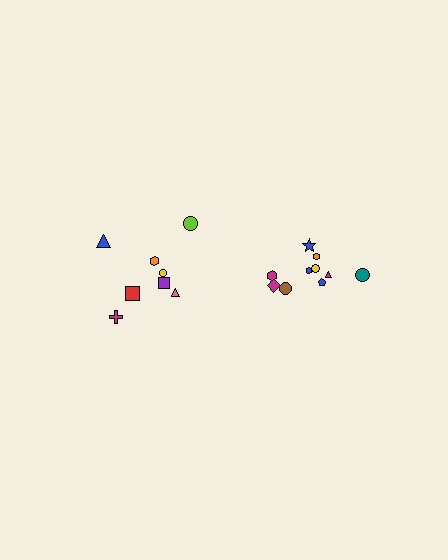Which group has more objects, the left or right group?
The right group.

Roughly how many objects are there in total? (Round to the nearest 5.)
Roughly 20 objects in total.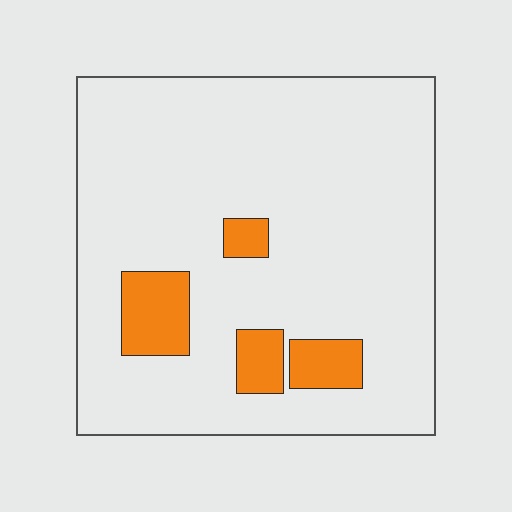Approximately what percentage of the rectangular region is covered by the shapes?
Approximately 10%.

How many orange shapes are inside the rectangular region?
4.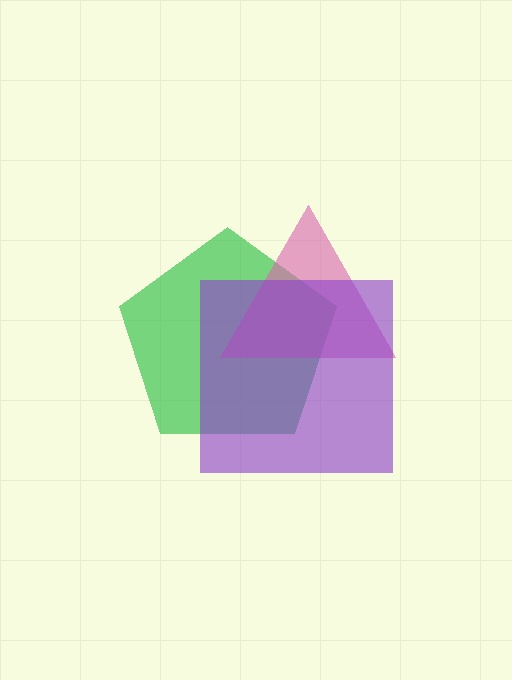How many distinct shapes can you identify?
There are 3 distinct shapes: a green pentagon, a pink triangle, a purple square.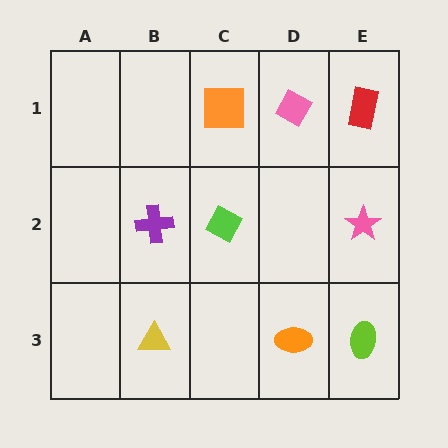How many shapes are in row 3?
3 shapes.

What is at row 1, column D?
A pink diamond.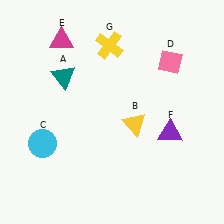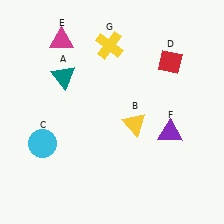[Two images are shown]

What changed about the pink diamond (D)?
In Image 1, D is pink. In Image 2, it changed to red.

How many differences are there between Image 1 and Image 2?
There is 1 difference between the two images.